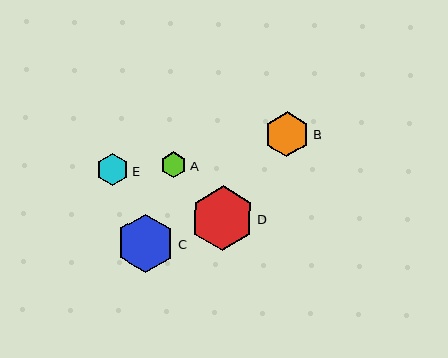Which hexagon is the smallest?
Hexagon A is the smallest with a size of approximately 26 pixels.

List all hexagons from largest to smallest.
From largest to smallest: D, C, B, E, A.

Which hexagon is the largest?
Hexagon D is the largest with a size of approximately 64 pixels.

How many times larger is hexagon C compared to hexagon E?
Hexagon C is approximately 1.8 times the size of hexagon E.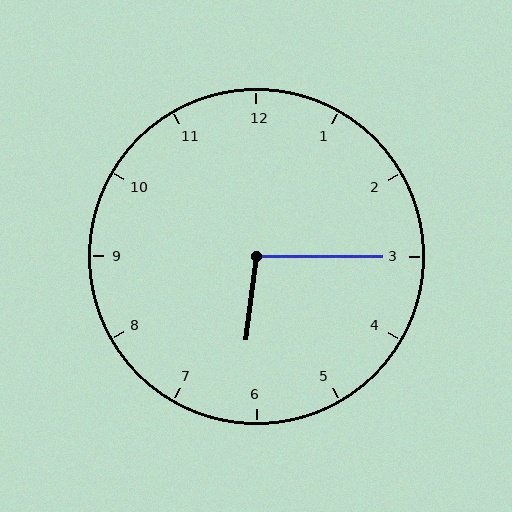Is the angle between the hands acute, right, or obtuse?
It is obtuse.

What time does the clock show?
6:15.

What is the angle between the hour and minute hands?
Approximately 98 degrees.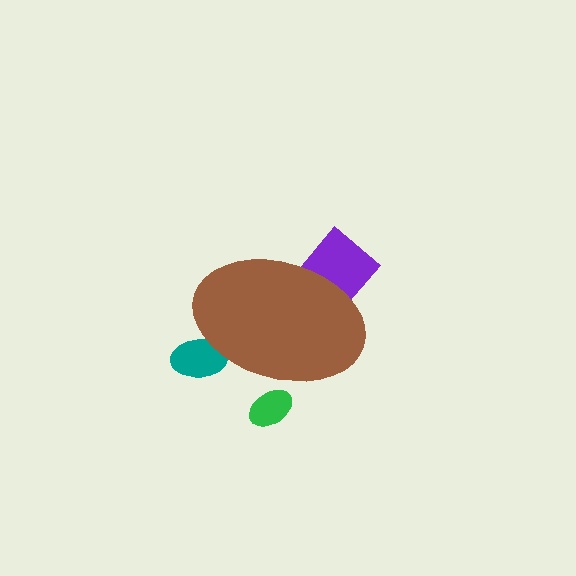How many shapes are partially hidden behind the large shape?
3 shapes are partially hidden.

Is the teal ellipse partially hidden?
Yes, the teal ellipse is partially hidden behind the brown ellipse.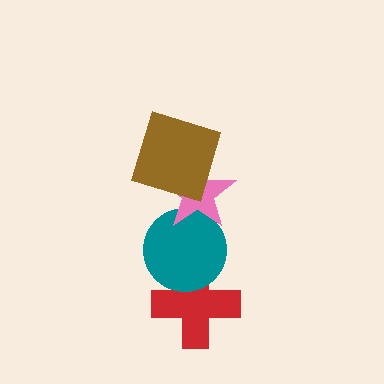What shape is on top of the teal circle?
The pink star is on top of the teal circle.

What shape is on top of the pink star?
The brown square is on top of the pink star.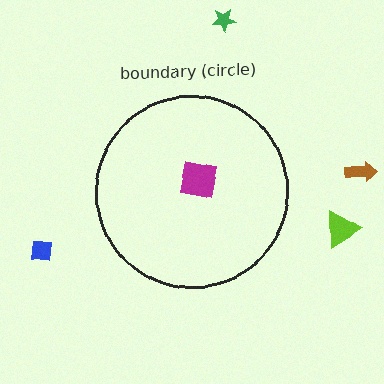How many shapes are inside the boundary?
1 inside, 4 outside.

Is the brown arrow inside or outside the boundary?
Outside.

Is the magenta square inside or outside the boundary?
Inside.